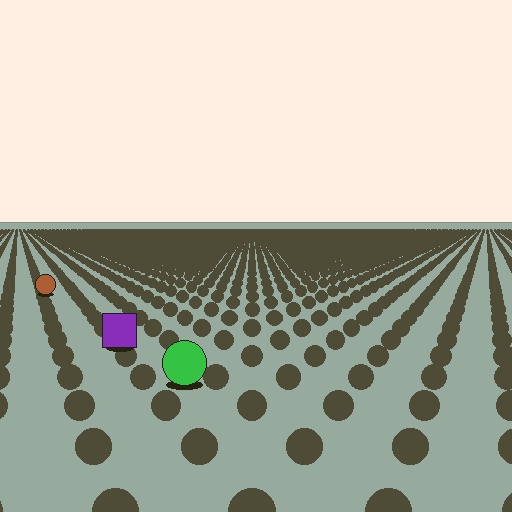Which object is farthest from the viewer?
The brown circle is farthest from the viewer. It appears smaller and the ground texture around it is denser.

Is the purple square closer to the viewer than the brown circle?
Yes. The purple square is closer — you can tell from the texture gradient: the ground texture is coarser near it.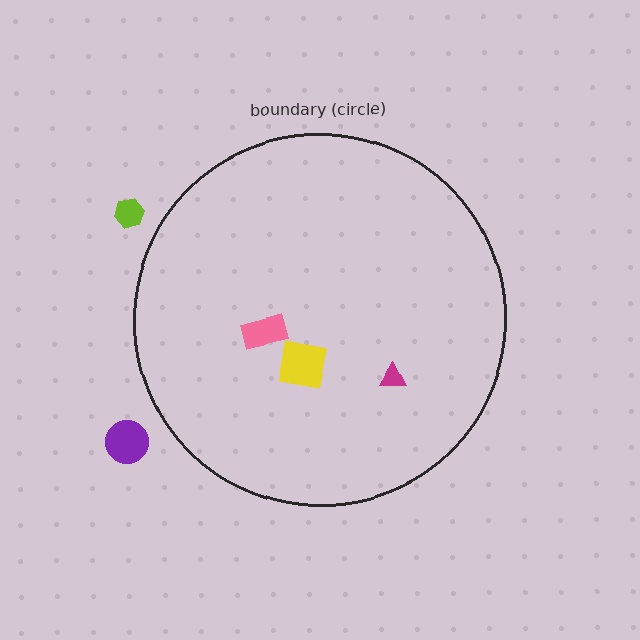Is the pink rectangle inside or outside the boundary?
Inside.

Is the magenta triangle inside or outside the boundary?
Inside.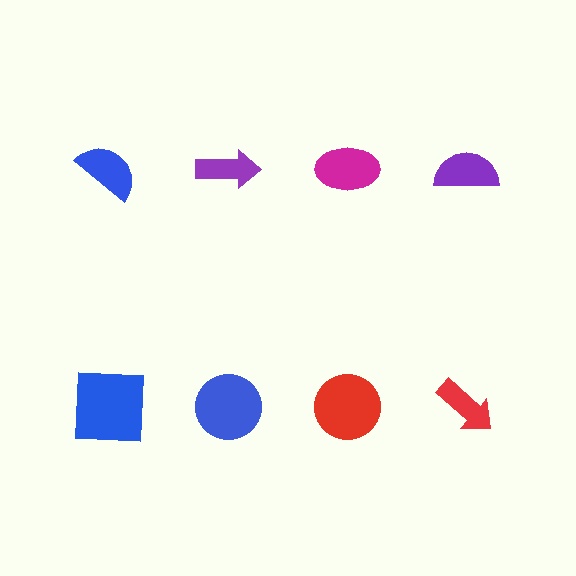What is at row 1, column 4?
A purple semicircle.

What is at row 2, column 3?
A red circle.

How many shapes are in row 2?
4 shapes.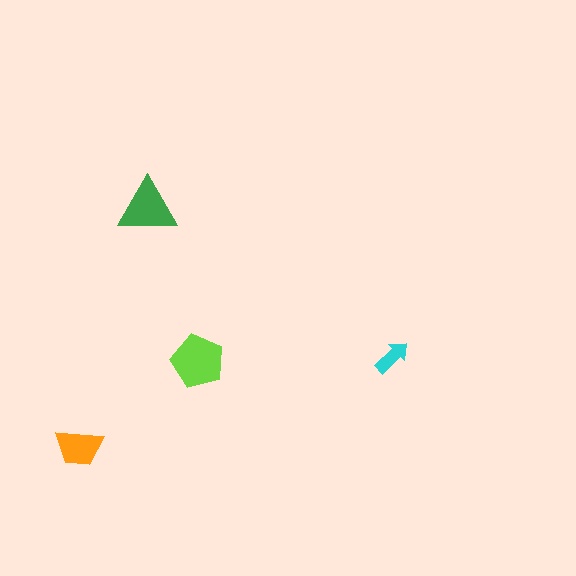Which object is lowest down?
The orange trapezoid is bottommost.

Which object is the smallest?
The cyan arrow.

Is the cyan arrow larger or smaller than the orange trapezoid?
Smaller.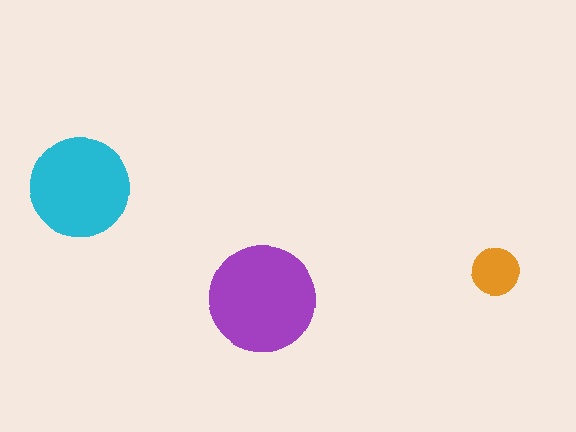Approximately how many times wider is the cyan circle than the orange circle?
About 2 times wider.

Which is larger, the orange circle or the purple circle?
The purple one.